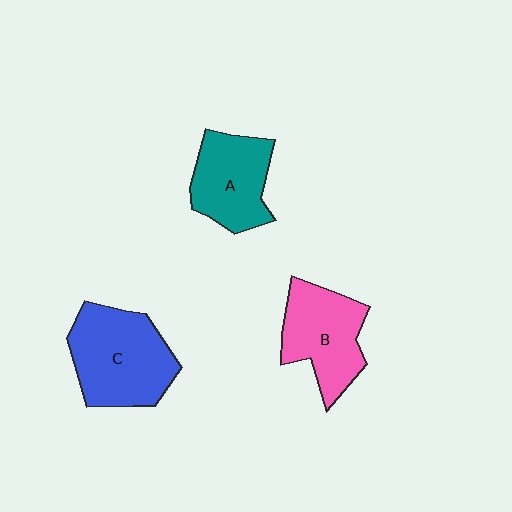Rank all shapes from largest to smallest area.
From largest to smallest: C (blue), B (pink), A (teal).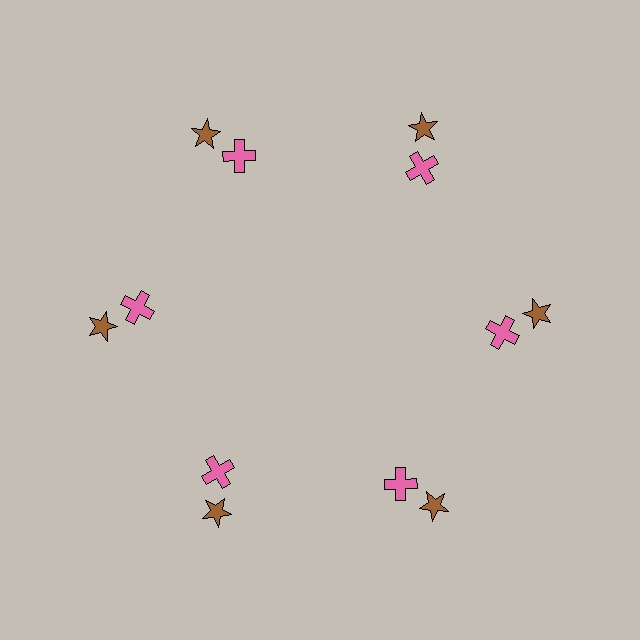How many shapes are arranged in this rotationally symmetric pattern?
There are 12 shapes, arranged in 6 groups of 2.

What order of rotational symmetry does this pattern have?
This pattern has 6-fold rotational symmetry.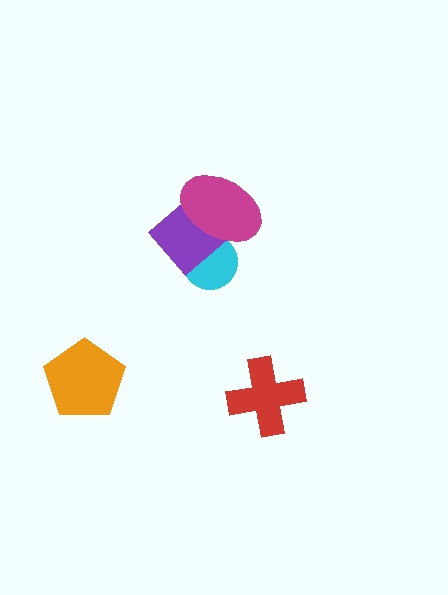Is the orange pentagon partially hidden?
No, no other shape covers it.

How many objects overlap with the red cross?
0 objects overlap with the red cross.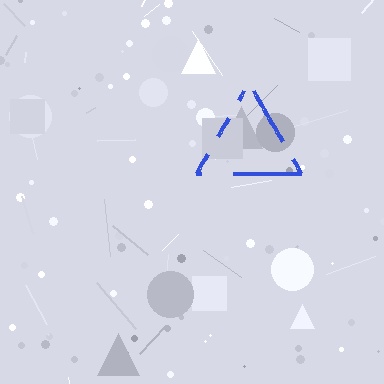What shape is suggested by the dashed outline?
The dashed outline suggests a triangle.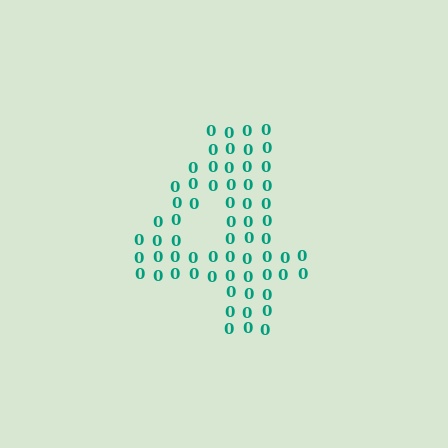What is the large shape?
The large shape is the digit 4.